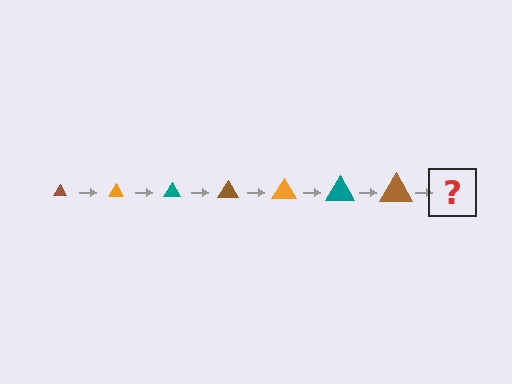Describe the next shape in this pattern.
It should be an orange triangle, larger than the previous one.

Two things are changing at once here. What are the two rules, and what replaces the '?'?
The two rules are that the triangle grows larger each step and the color cycles through brown, orange, and teal. The '?' should be an orange triangle, larger than the previous one.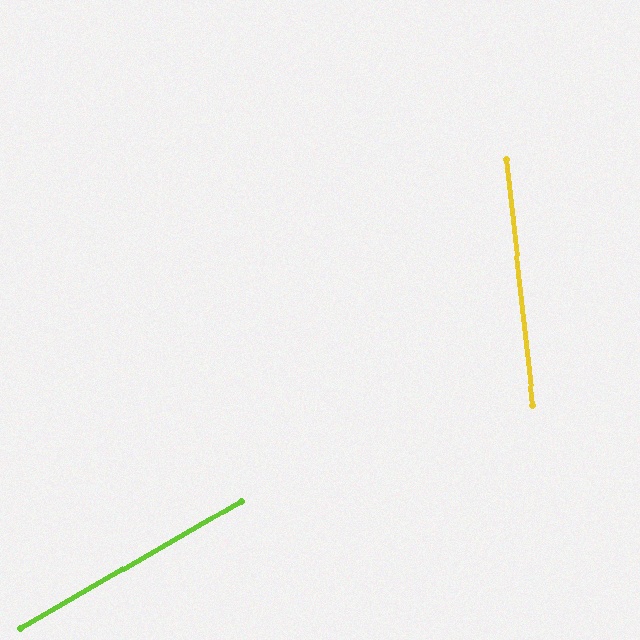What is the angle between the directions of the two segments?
Approximately 67 degrees.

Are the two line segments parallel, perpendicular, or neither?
Neither parallel nor perpendicular — they differ by about 67°.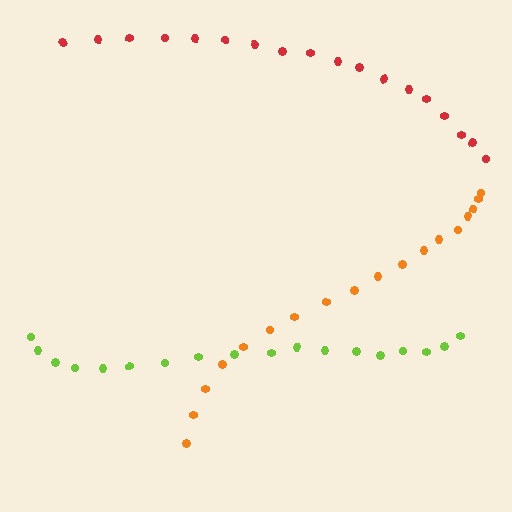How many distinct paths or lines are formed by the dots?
There are 3 distinct paths.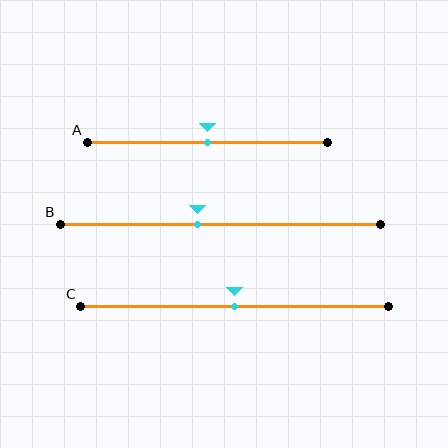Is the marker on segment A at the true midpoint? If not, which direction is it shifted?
Yes, the marker on segment A is at the true midpoint.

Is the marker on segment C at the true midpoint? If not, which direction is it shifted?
Yes, the marker on segment C is at the true midpoint.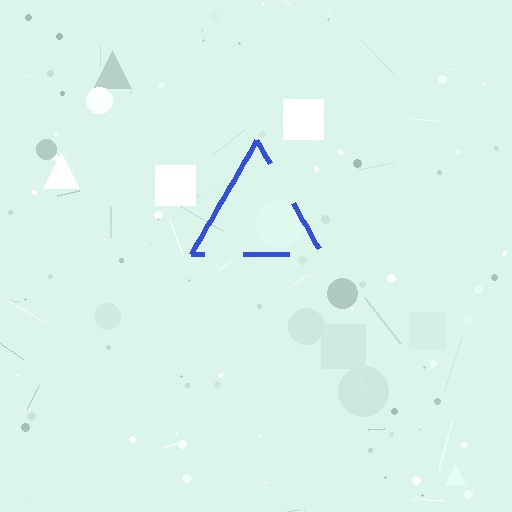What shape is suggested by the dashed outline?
The dashed outline suggests a triangle.